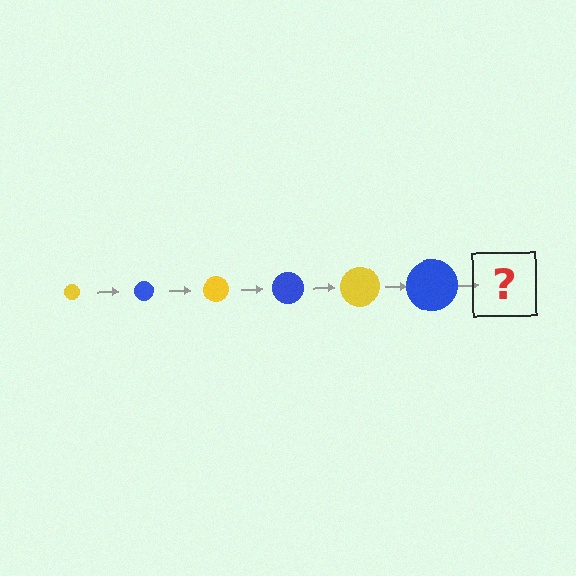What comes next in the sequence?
The next element should be a yellow circle, larger than the previous one.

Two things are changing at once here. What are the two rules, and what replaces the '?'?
The two rules are that the circle grows larger each step and the color cycles through yellow and blue. The '?' should be a yellow circle, larger than the previous one.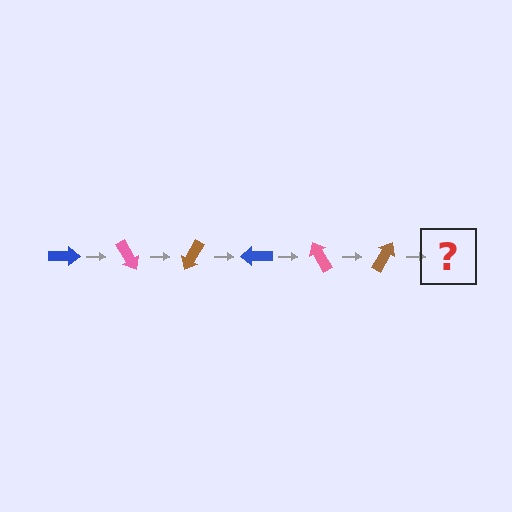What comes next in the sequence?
The next element should be a blue arrow, rotated 360 degrees from the start.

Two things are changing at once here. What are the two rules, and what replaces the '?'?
The two rules are that it rotates 60 degrees each step and the color cycles through blue, pink, and brown. The '?' should be a blue arrow, rotated 360 degrees from the start.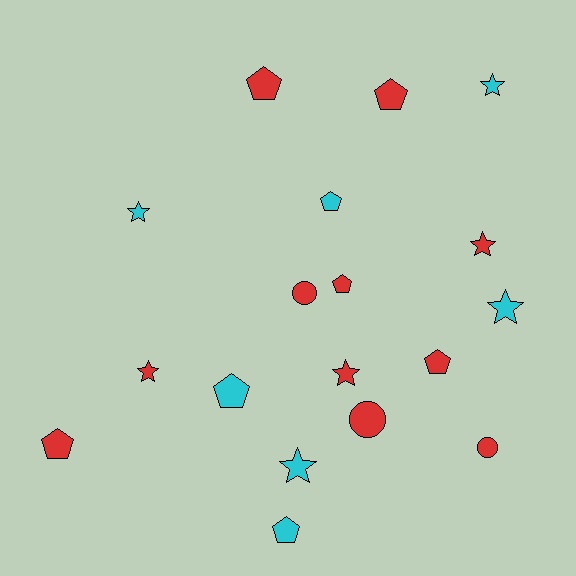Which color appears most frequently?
Red, with 11 objects.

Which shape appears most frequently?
Pentagon, with 8 objects.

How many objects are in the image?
There are 18 objects.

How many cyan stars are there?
There are 4 cyan stars.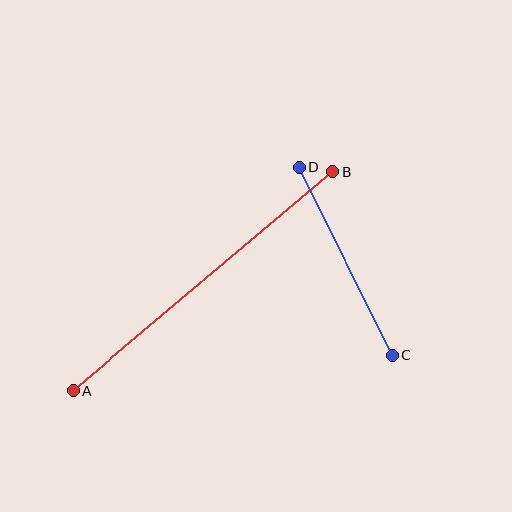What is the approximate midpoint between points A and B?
The midpoint is at approximately (203, 281) pixels.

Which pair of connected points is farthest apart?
Points A and B are farthest apart.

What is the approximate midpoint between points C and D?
The midpoint is at approximately (346, 261) pixels.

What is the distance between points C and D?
The distance is approximately 210 pixels.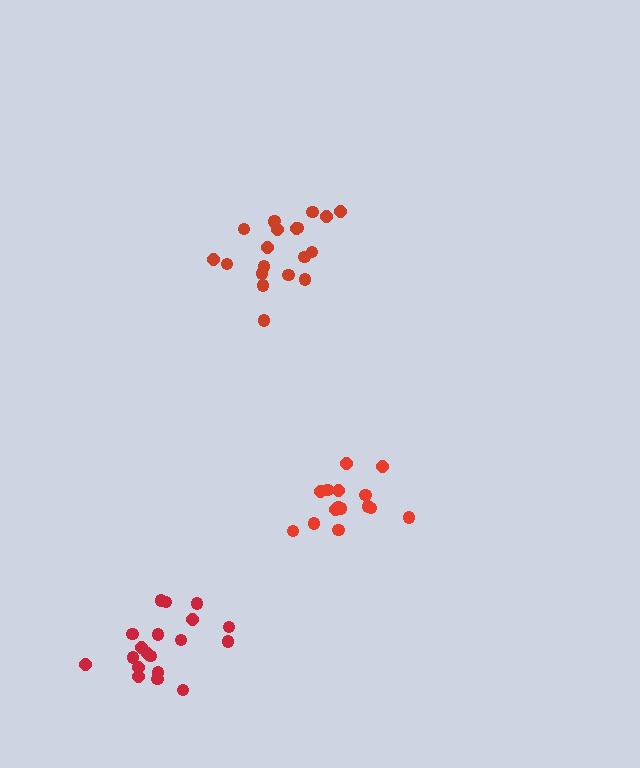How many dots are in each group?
Group 1: 19 dots, Group 2: 20 dots, Group 3: 15 dots (54 total).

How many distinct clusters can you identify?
There are 3 distinct clusters.